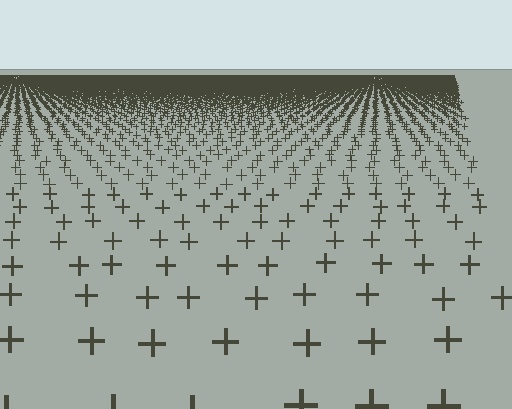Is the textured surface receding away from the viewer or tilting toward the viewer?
The surface is receding away from the viewer. Texture elements get smaller and denser toward the top.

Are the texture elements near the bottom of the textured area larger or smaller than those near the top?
Larger. Near the bottom, elements are closer to the viewer and appear at a bigger on-screen size.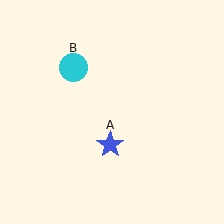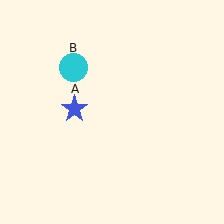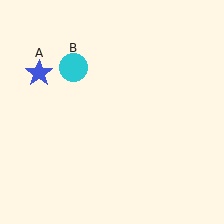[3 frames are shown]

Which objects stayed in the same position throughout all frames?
Cyan circle (object B) remained stationary.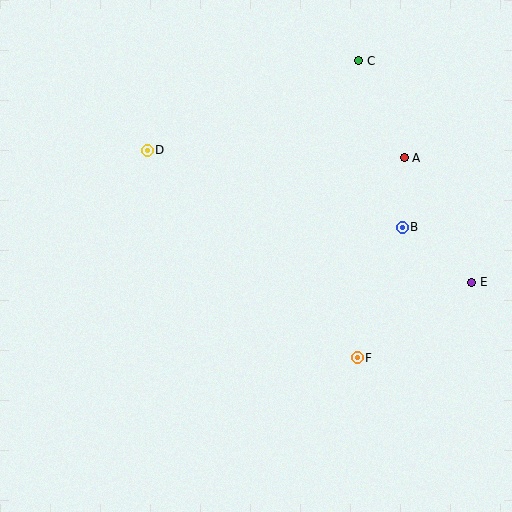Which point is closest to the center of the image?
Point F at (357, 358) is closest to the center.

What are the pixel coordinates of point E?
Point E is at (472, 282).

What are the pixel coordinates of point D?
Point D is at (147, 150).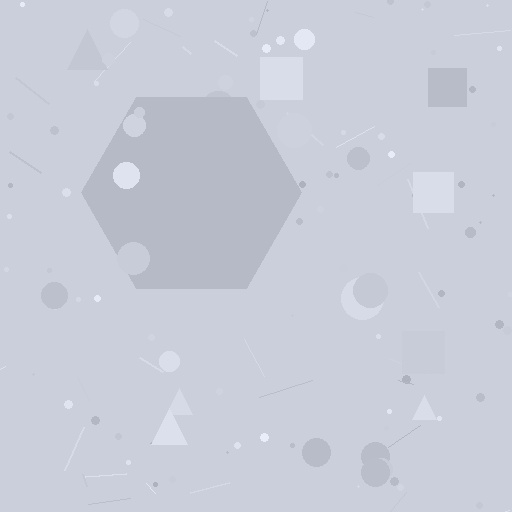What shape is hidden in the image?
A hexagon is hidden in the image.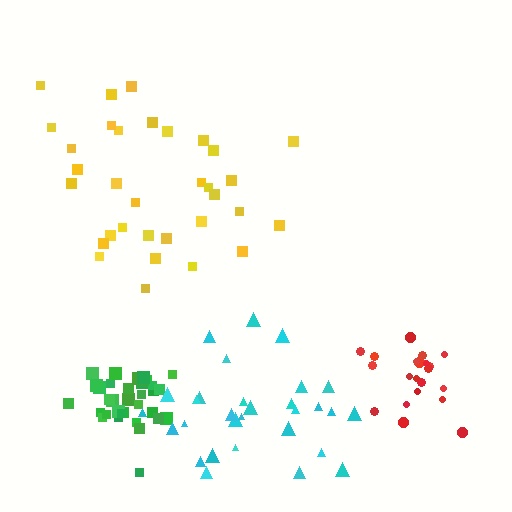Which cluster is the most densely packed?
Green.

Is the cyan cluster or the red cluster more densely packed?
Red.